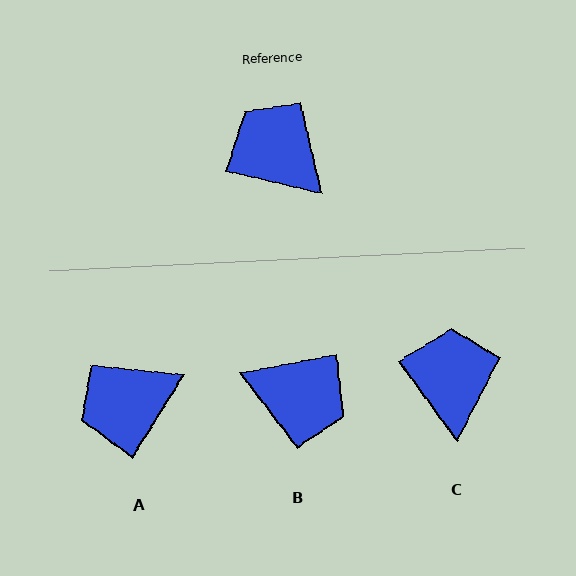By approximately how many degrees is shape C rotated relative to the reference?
Approximately 40 degrees clockwise.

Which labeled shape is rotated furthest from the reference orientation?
B, about 156 degrees away.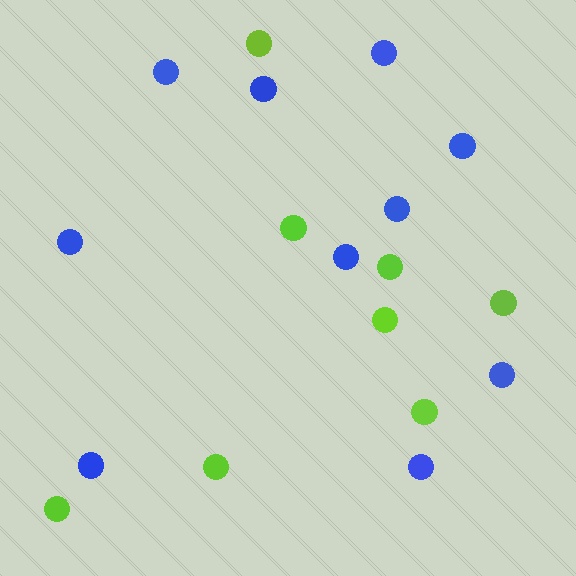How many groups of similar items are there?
There are 2 groups: one group of lime circles (8) and one group of blue circles (10).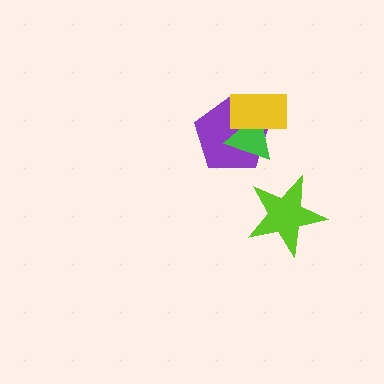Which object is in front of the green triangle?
The yellow rectangle is in front of the green triangle.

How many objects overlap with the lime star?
0 objects overlap with the lime star.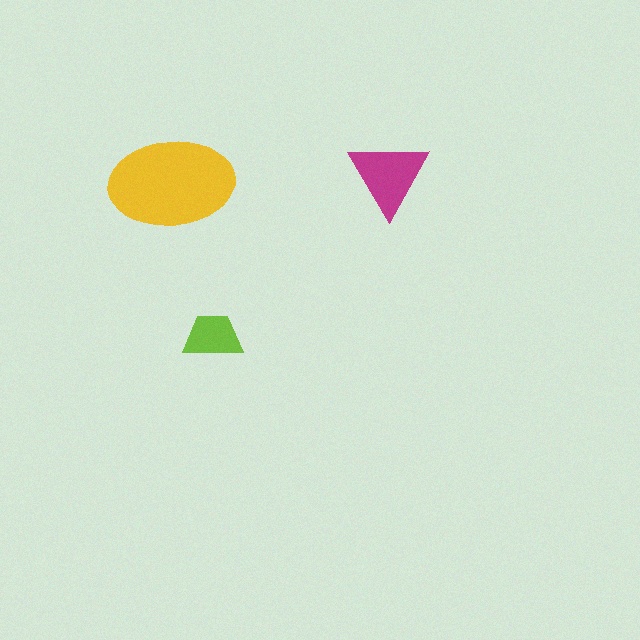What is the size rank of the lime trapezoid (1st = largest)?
3rd.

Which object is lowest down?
The lime trapezoid is bottommost.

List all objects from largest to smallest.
The yellow ellipse, the magenta triangle, the lime trapezoid.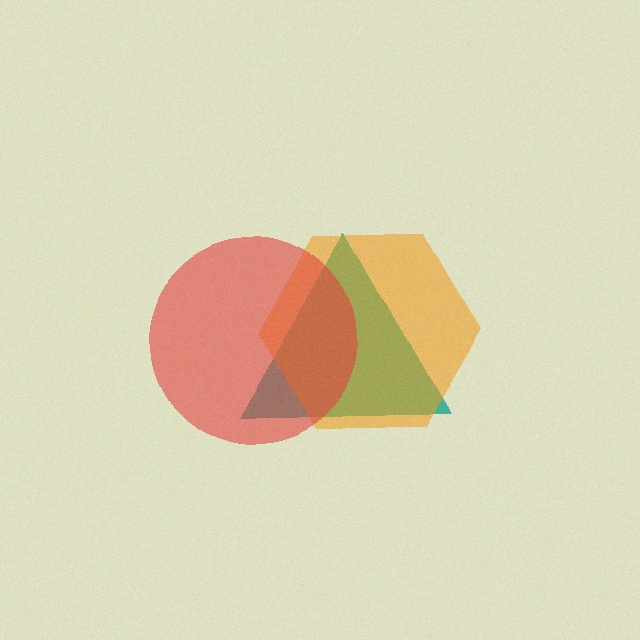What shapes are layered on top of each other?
The layered shapes are: a teal triangle, an orange hexagon, a red circle.